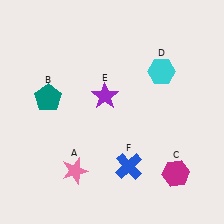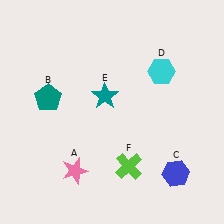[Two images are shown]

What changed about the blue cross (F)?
In Image 1, F is blue. In Image 2, it changed to lime.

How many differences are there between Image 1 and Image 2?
There are 3 differences between the two images.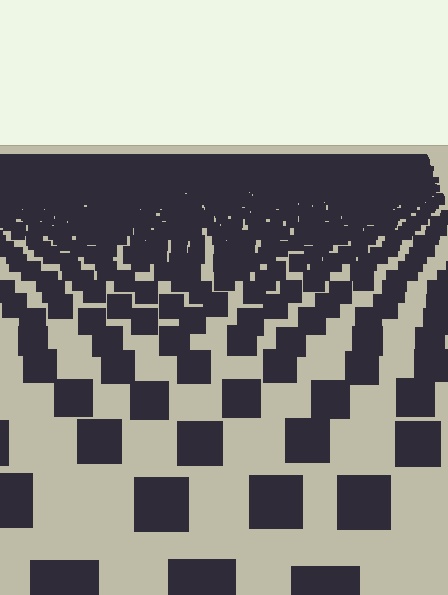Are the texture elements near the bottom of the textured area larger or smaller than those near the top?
Larger. Near the bottom, elements are closer to the viewer and appear at a bigger on-screen size.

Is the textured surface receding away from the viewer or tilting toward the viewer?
The surface is receding away from the viewer. Texture elements get smaller and denser toward the top.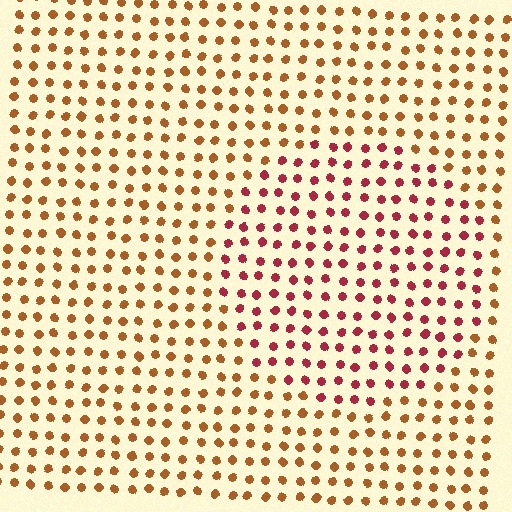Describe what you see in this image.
The image is filled with small brown elements in a uniform arrangement. A circle-shaped region is visible where the elements are tinted to a slightly different hue, forming a subtle color boundary.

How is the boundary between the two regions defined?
The boundary is defined purely by a slight shift in hue (about 38 degrees). Spacing, size, and orientation are identical on both sides.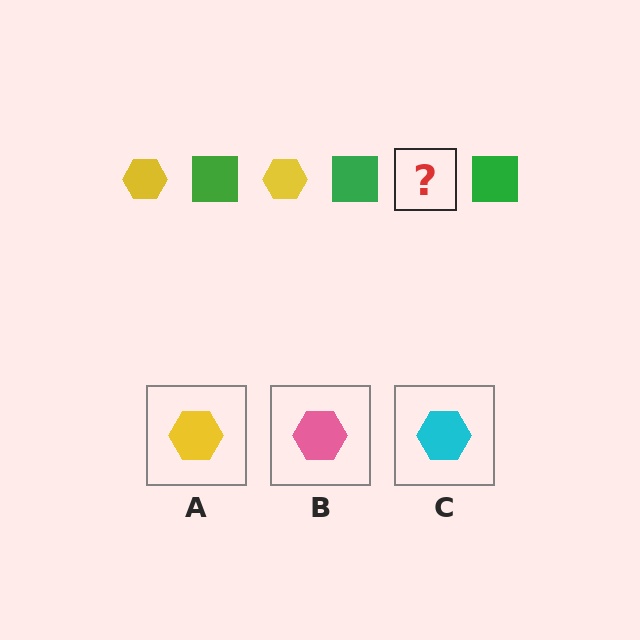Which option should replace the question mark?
Option A.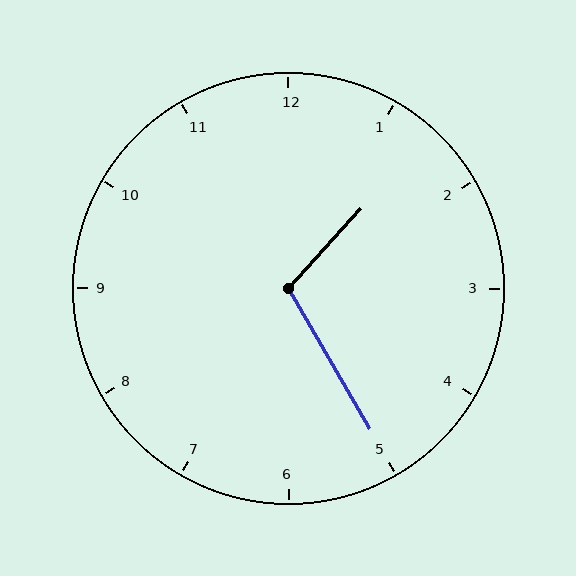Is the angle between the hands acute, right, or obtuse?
It is obtuse.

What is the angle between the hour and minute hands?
Approximately 108 degrees.